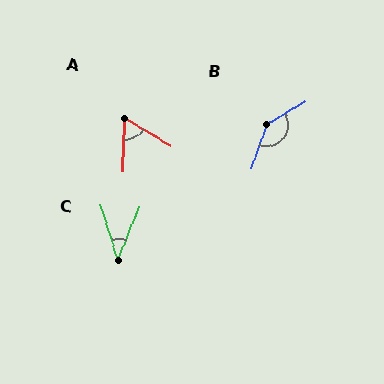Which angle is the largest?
B, at approximately 140 degrees.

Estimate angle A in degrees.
Approximately 61 degrees.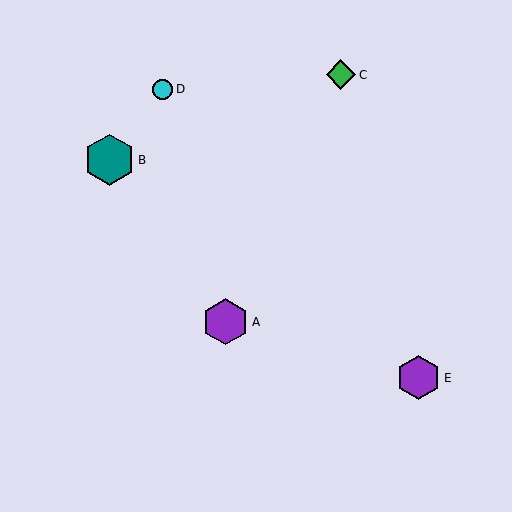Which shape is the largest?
The teal hexagon (labeled B) is the largest.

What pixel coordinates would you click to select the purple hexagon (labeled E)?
Click at (419, 378) to select the purple hexagon E.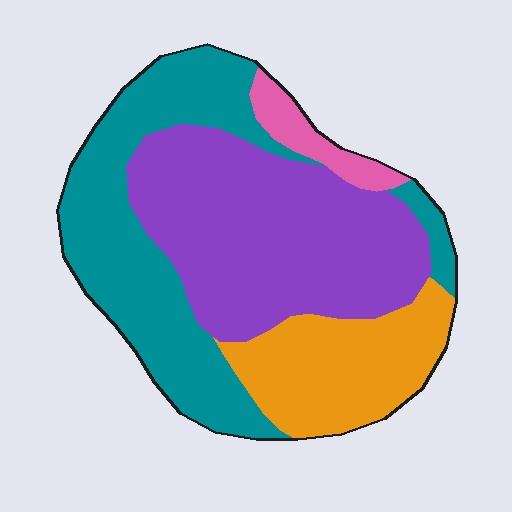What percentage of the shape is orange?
Orange covers about 20% of the shape.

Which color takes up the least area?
Pink, at roughly 5%.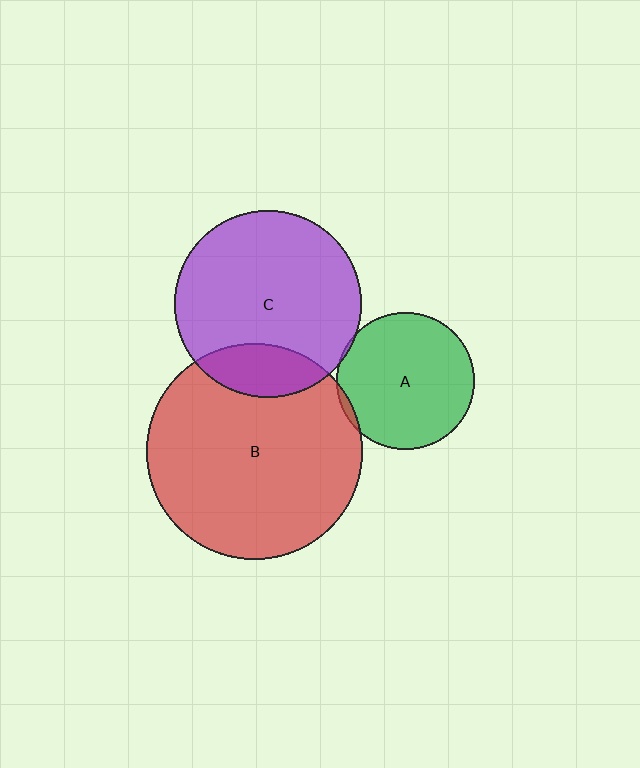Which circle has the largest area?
Circle B (red).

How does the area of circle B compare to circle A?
Approximately 2.5 times.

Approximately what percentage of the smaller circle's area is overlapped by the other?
Approximately 5%.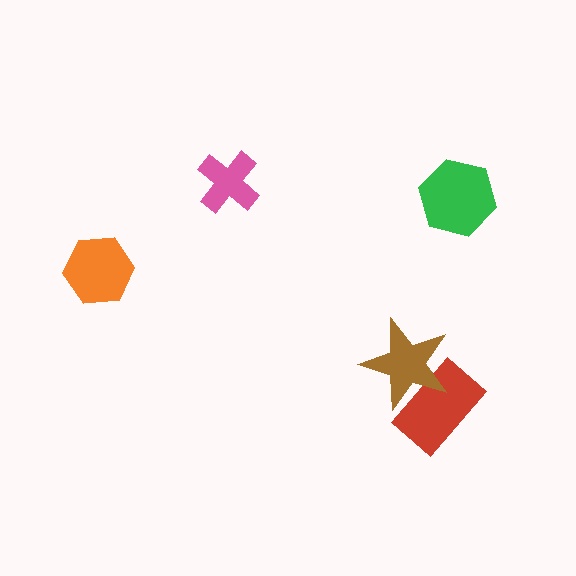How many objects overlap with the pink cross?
0 objects overlap with the pink cross.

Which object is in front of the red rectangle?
The brown star is in front of the red rectangle.